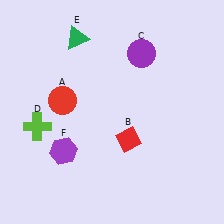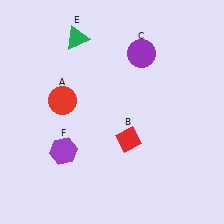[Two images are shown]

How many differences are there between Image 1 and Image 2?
There is 1 difference between the two images.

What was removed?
The lime cross (D) was removed in Image 2.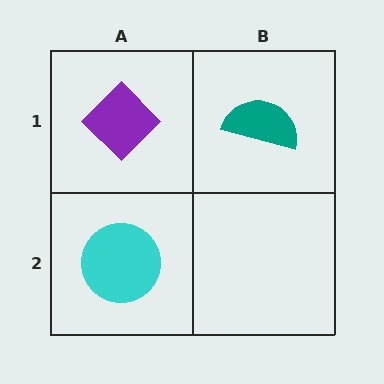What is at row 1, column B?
A teal semicircle.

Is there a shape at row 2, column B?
No, that cell is empty.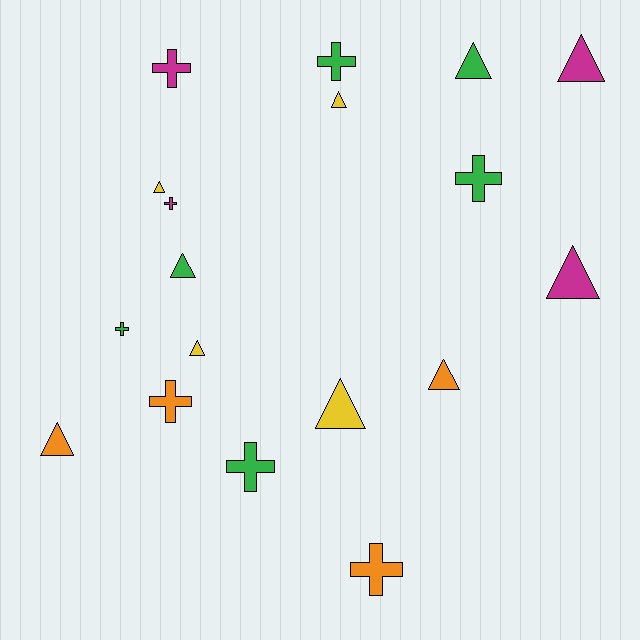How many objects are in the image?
There are 18 objects.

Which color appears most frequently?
Green, with 6 objects.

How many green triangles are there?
There are 2 green triangles.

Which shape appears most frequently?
Triangle, with 10 objects.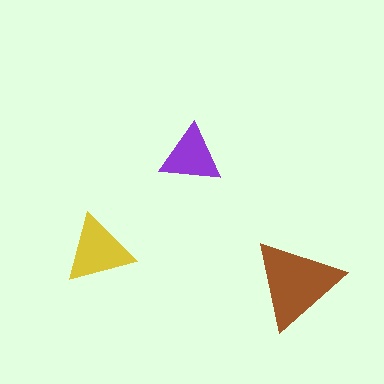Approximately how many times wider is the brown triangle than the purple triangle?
About 1.5 times wider.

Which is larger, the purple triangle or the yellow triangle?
The yellow one.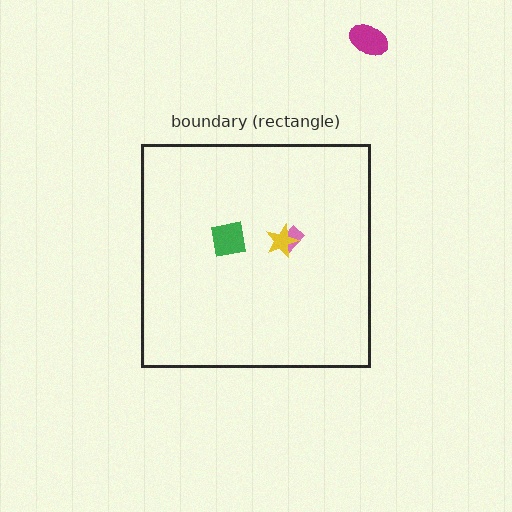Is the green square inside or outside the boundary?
Inside.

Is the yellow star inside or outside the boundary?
Inside.